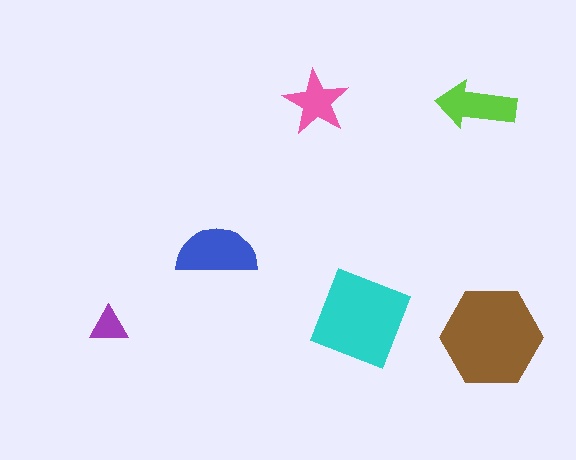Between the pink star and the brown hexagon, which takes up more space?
The brown hexagon.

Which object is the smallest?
The purple triangle.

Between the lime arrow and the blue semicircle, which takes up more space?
The blue semicircle.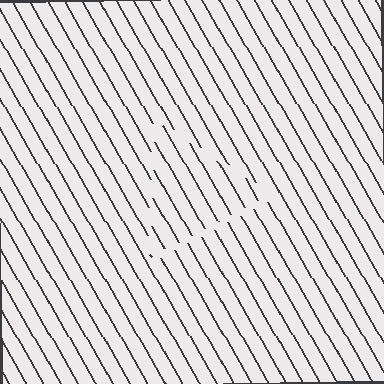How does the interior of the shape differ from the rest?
The interior of the shape contains the same grating, shifted by half a period — the contour is defined by the phase discontinuity where line-ends from the inner and outer gratings abut.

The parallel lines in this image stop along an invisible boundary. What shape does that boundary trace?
An illusory triangle. The interior of the shape contains the same grating, shifted by half a period — the contour is defined by the phase discontinuity where line-ends from the inner and outer gratings abut.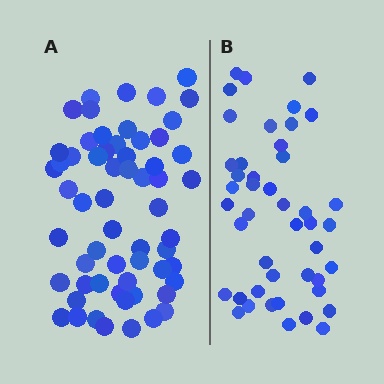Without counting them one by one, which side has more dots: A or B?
Region A (the left region) has more dots.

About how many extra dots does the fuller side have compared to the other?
Region A has approximately 15 more dots than region B.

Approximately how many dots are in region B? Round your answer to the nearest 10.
About 40 dots. (The exact count is 45, which rounds to 40.)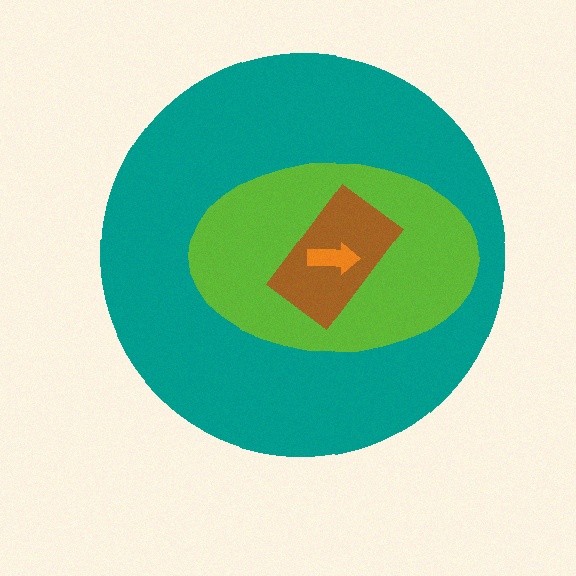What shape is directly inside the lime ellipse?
The brown rectangle.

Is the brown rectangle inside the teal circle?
Yes.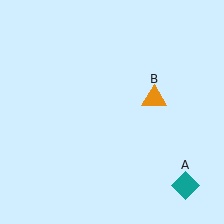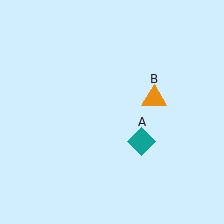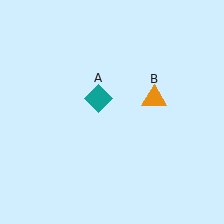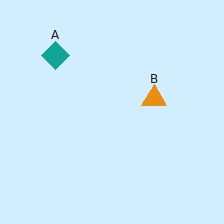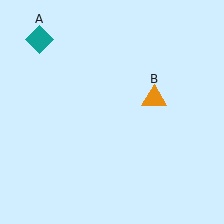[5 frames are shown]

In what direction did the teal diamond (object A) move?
The teal diamond (object A) moved up and to the left.